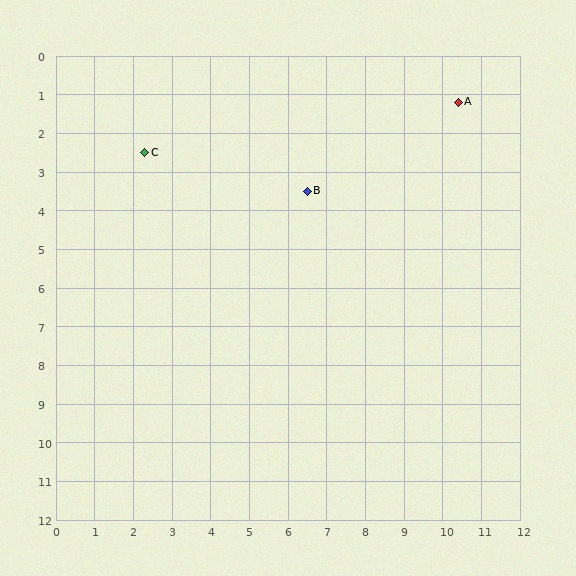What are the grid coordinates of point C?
Point C is at approximately (2.3, 2.5).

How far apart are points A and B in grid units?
Points A and B are about 4.5 grid units apart.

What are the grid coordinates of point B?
Point B is at approximately (6.5, 3.5).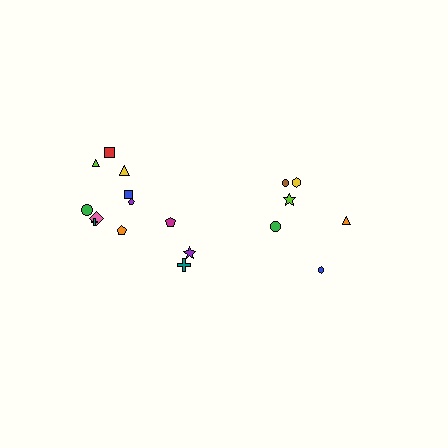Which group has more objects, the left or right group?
The left group.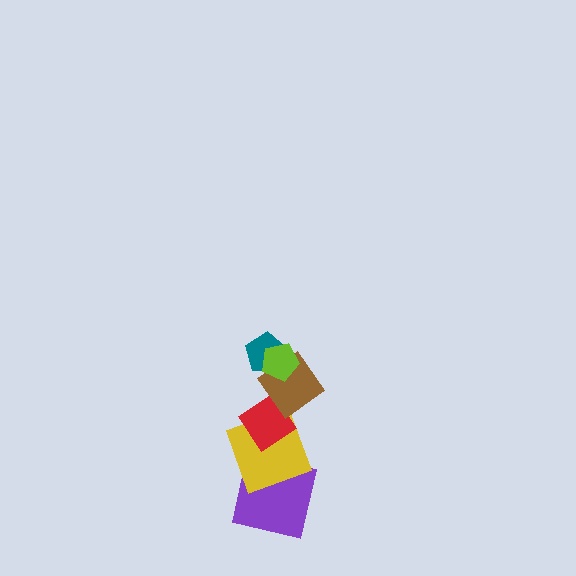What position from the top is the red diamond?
The red diamond is 4th from the top.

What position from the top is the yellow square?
The yellow square is 5th from the top.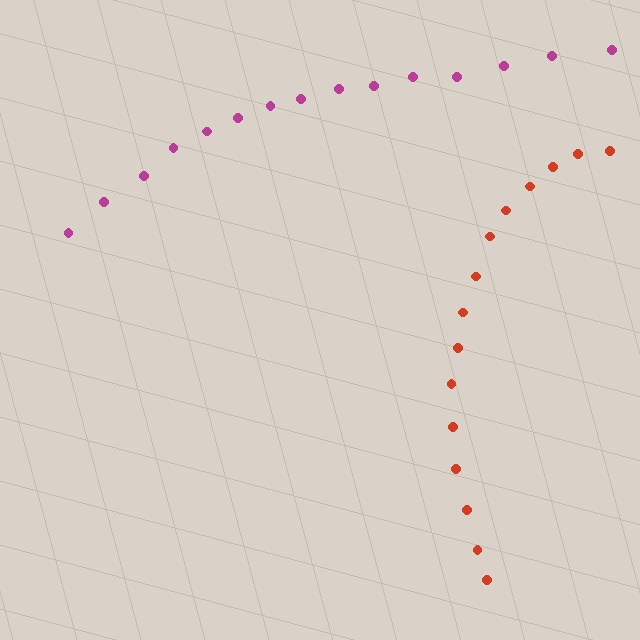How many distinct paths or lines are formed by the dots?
There are 2 distinct paths.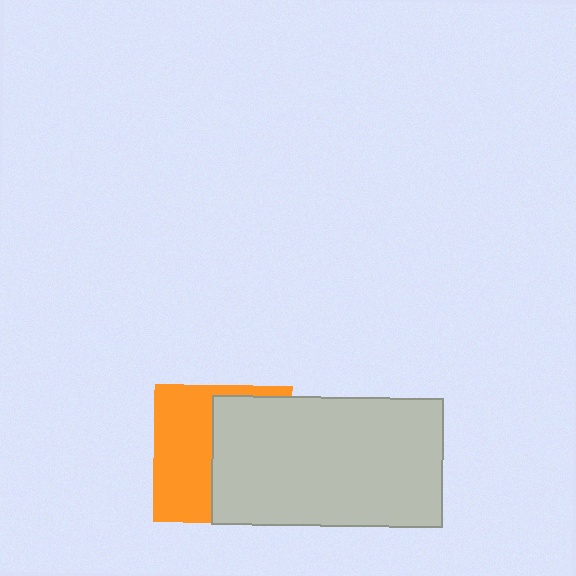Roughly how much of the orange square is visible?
About half of it is visible (roughly 46%).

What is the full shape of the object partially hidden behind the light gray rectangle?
The partially hidden object is an orange square.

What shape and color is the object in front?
The object in front is a light gray rectangle.